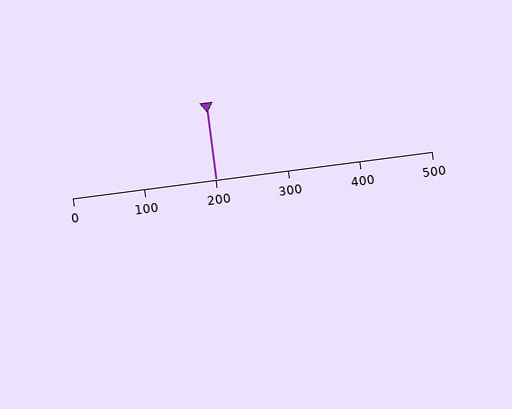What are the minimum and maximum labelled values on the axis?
The axis runs from 0 to 500.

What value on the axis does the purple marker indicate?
The marker indicates approximately 200.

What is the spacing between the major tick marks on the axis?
The major ticks are spaced 100 apart.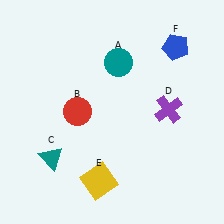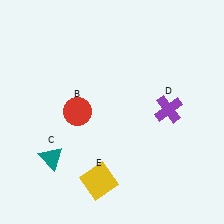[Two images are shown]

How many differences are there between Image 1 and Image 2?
There are 2 differences between the two images.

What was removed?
The blue pentagon (F), the teal circle (A) were removed in Image 2.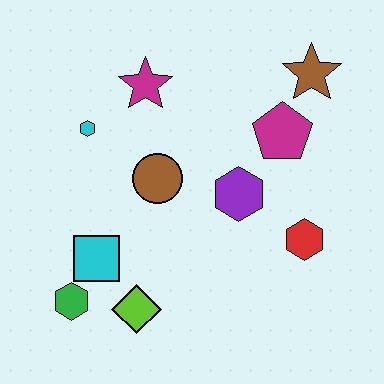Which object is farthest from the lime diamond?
The brown star is farthest from the lime diamond.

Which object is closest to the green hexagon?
The cyan square is closest to the green hexagon.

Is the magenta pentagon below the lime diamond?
No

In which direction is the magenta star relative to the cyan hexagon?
The magenta star is to the right of the cyan hexagon.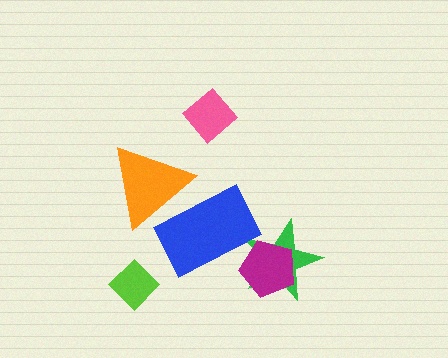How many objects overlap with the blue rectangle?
2 objects overlap with the blue rectangle.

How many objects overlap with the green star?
2 objects overlap with the green star.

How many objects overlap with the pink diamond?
0 objects overlap with the pink diamond.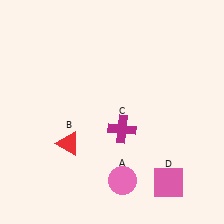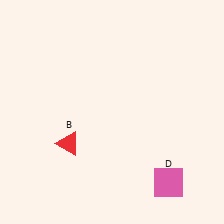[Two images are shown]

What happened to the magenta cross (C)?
The magenta cross (C) was removed in Image 2. It was in the bottom-right area of Image 1.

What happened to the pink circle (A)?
The pink circle (A) was removed in Image 2. It was in the bottom-right area of Image 1.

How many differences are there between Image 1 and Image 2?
There are 2 differences between the two images.